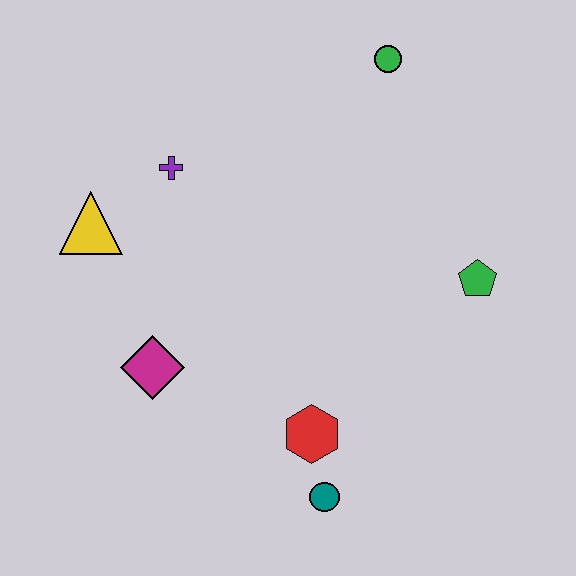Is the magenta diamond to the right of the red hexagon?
No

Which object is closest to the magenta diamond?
The yellow triangle is closest to the magenta diamond.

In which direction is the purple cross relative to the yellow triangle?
The purple cross is to the right of the yellow triangle.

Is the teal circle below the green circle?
Yes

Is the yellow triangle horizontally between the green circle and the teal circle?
No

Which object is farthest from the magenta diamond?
The green circle is farthest from the magenta diamond.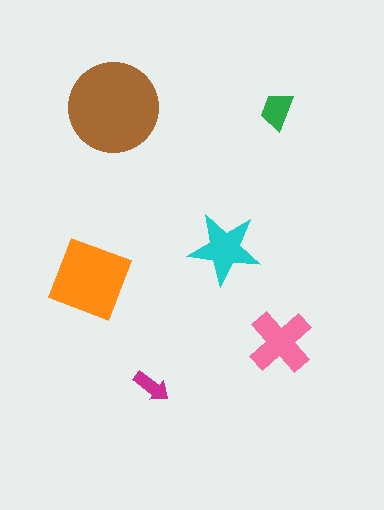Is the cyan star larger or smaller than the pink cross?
Smaller.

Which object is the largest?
The brown circle.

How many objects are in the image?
There are 6 objects in the image.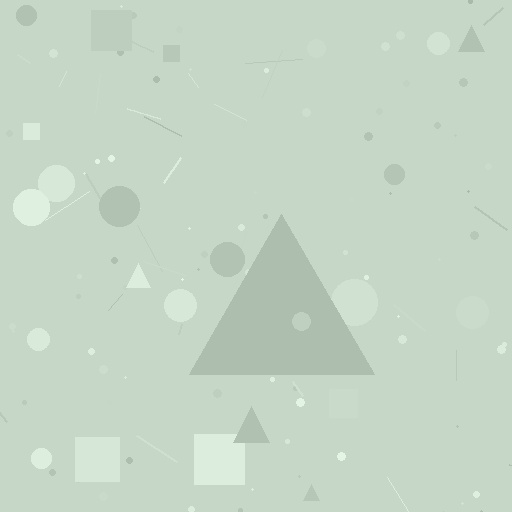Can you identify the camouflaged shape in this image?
The camouflaged shape is a triangle.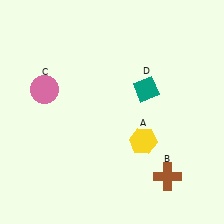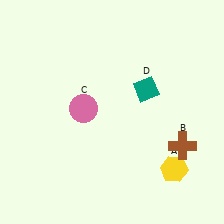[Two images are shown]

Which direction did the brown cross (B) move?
The brown cross (B) moved up.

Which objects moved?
The objects that moved are: the yellow hexagon (A), the brown cross (B), the pink circle (C).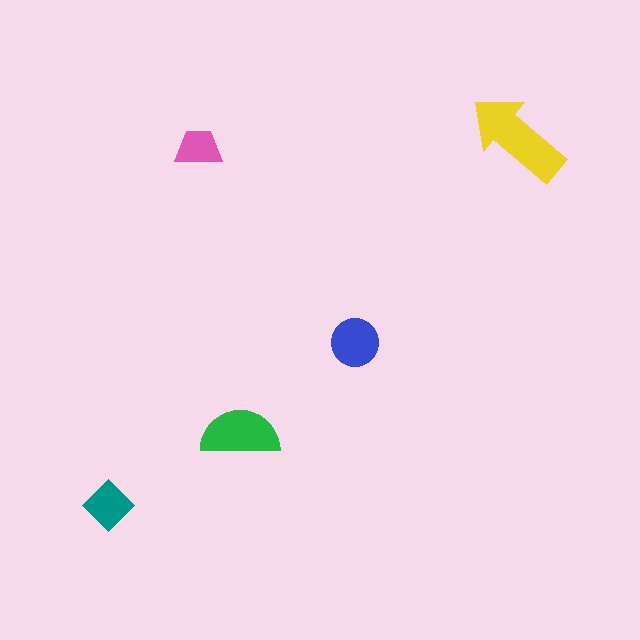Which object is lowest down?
The teal diamond is bottommost.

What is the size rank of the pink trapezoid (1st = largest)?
5th.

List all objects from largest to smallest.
The yellow arrow, the green semicircle, the blue circle, the teal diamond, the pink trapezoid.